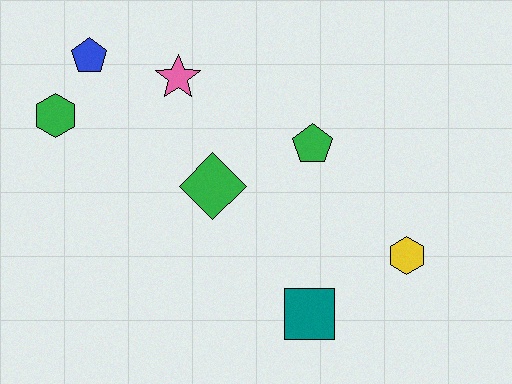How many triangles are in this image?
There are no triangles.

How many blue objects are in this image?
There is 1 blue object.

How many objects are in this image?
There are 7 objects.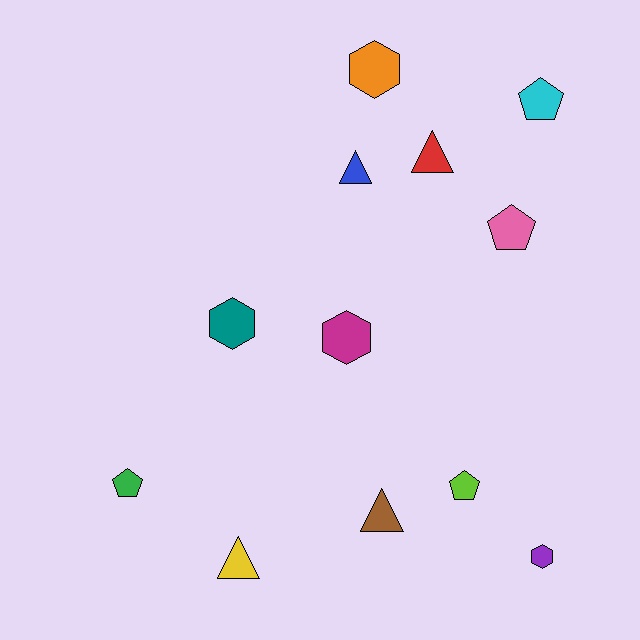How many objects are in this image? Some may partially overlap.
There are 12 objects.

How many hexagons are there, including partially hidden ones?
There are 4 hexagons.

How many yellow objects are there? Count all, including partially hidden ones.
There is 1 yellow object.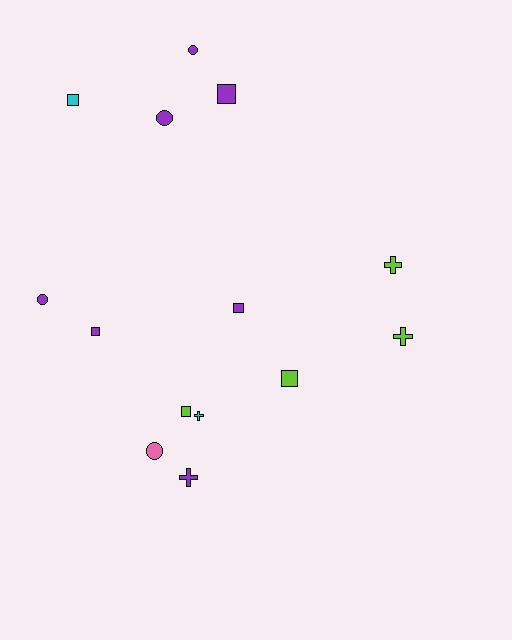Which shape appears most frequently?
Square, with 6 objects.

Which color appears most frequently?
Purple, with 7 objects.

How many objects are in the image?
There are 14 objects.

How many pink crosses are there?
There are no pink crosses.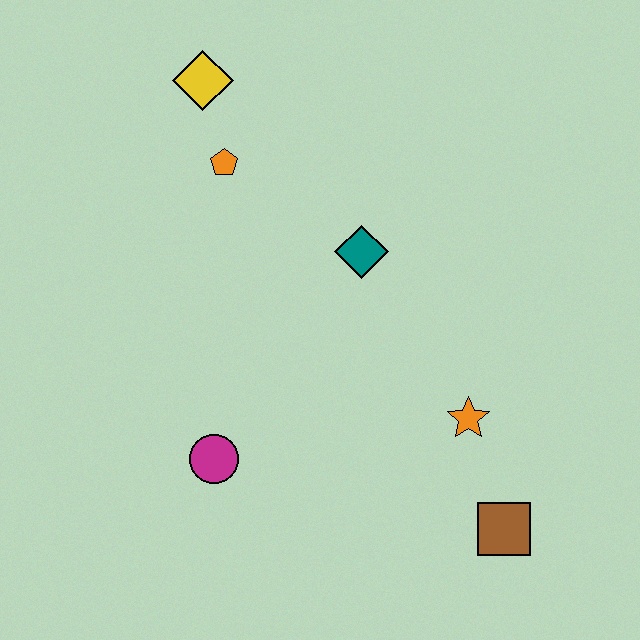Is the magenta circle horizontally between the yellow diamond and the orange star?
Yes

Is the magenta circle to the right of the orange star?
No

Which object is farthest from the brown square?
The yellow diamond is farthest from the brown square.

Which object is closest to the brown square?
The orange star is closest to the brown square.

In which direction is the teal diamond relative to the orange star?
The teal diamond is above the orange star.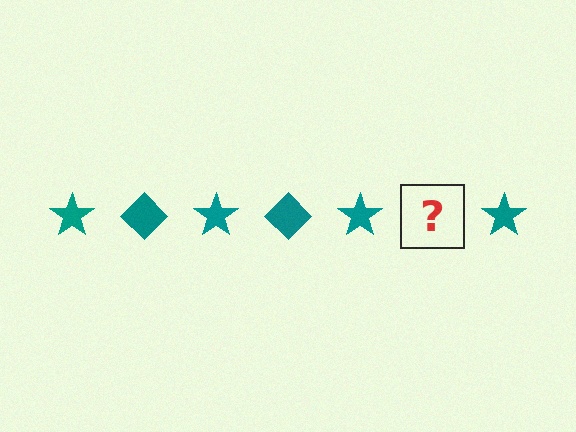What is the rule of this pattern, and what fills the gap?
The rule is that the pattern cycles through star, diamond shapes in teal. The gap should be filled with a teal diamond.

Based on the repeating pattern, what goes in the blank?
The blank should be a teal diamond.